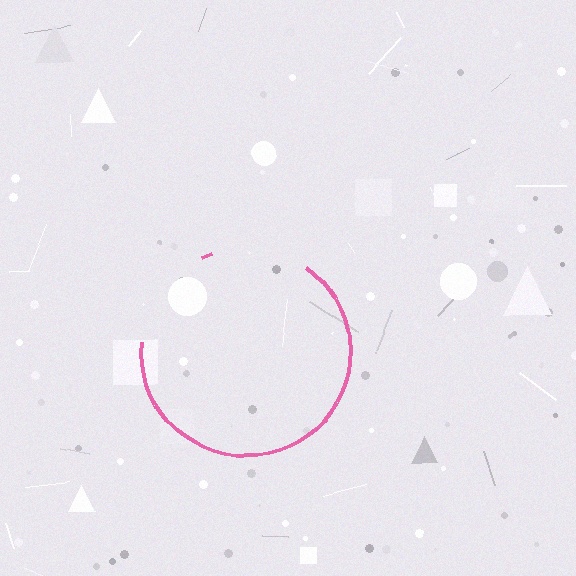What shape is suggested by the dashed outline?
The dashed outline suggests a circle.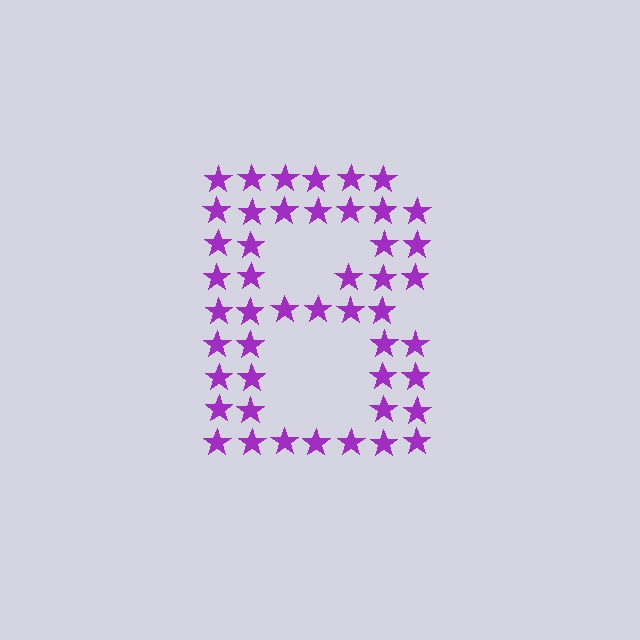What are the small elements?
The small elements are stars.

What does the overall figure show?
The overall figure shows the letter B.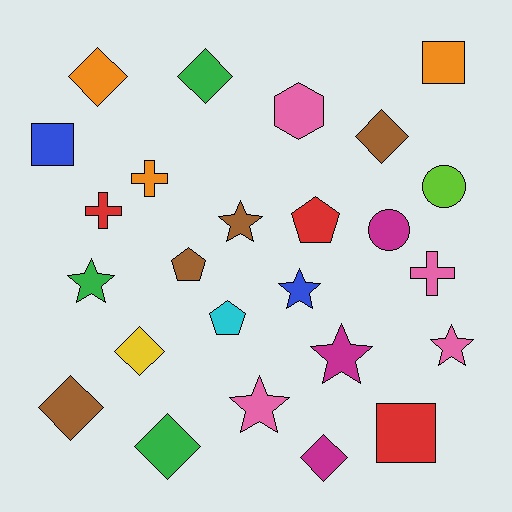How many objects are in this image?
There are 25 objects.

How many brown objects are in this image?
There are 4 brown objects.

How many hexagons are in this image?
There is 1 hexagon.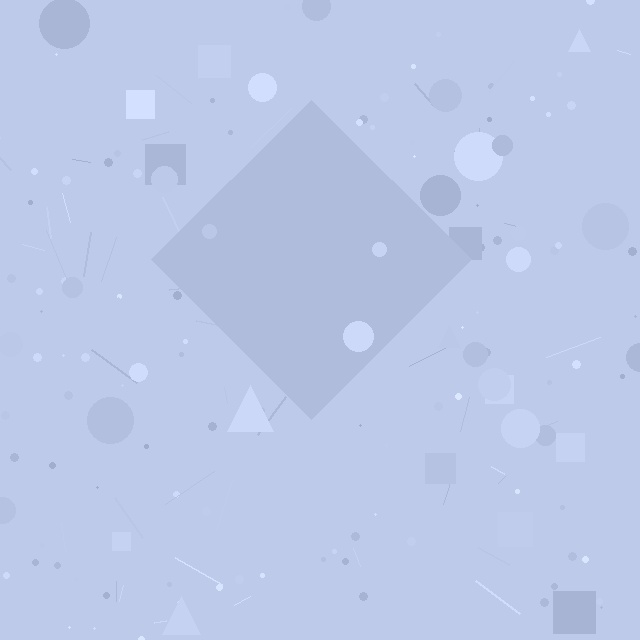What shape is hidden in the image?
A diamond is hidden in the image.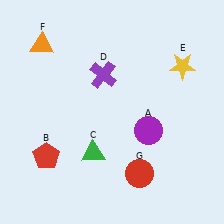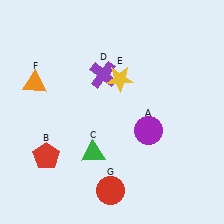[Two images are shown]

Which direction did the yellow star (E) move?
The yellow star (E) moved left.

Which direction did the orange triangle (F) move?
The orange triangle (F) moved down.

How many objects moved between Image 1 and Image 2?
3 objects moved between the two images.